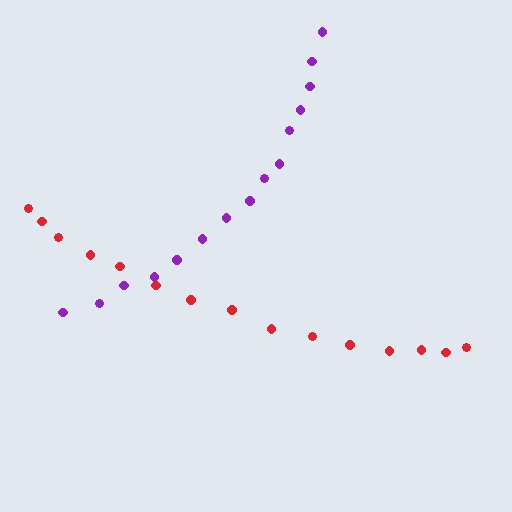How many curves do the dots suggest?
There are 2 distinct paths.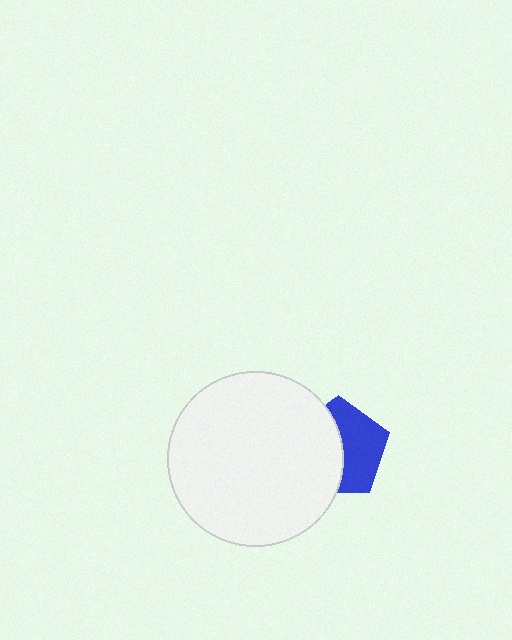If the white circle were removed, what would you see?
You would see the complete blue pentagon.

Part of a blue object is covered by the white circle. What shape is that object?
It is a pentagon.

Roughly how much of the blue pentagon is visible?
About half of it is visible (roughly 50%).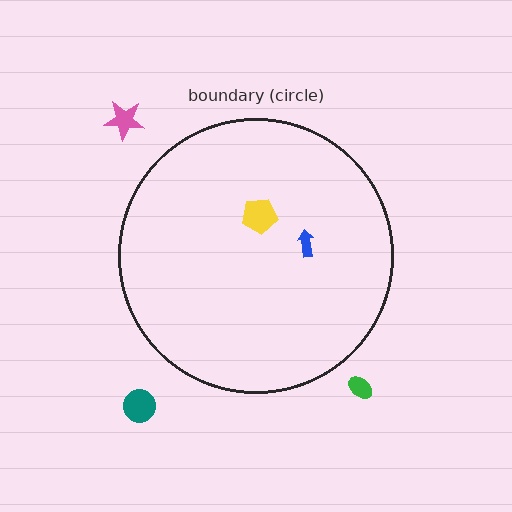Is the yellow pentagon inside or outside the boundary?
Inside.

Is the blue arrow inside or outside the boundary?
Inside.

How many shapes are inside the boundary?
2 inside, 3 outside.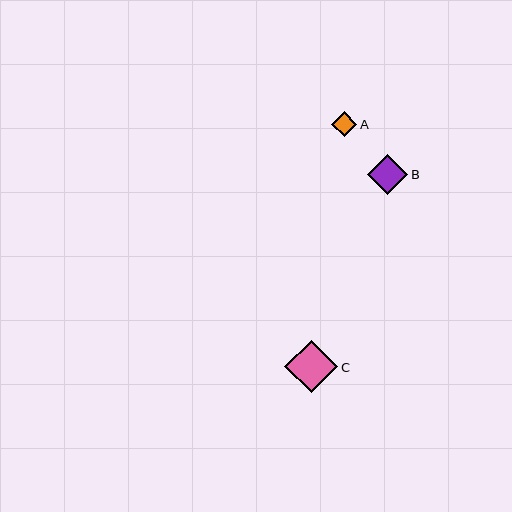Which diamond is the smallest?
Diamond A is the smallest with a size of approximately 25 pixels.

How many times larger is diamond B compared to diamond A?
Diamond B is approximately 1.6 times the size of diamond A.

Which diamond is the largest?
Diamond C is the largest with a size of approximately 53 pixels.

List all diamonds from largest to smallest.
From largest to smallest: C, B, A.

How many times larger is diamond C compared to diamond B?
Diamond C is approximately 1.3 times the size of diamond B.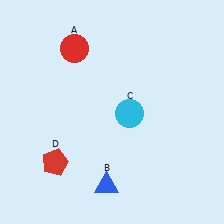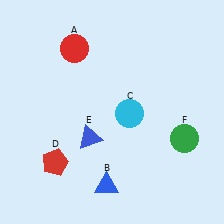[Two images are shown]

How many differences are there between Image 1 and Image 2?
There are 2 differences between the two images.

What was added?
A blue triangle (E), a green circle (F) were added in Image 2.